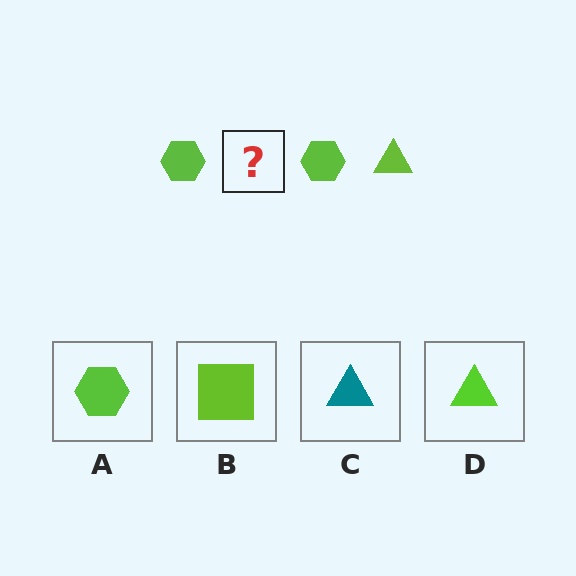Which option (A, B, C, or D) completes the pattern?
D.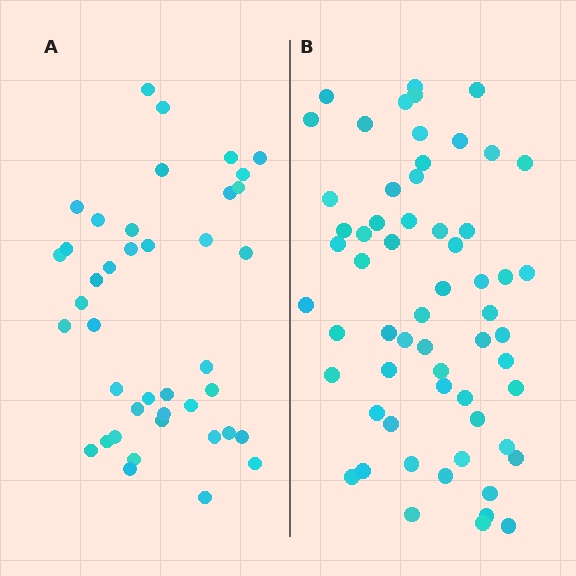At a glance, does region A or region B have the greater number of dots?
Region B (the right region) has more dots.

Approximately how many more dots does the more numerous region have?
Region B has approximately 20 more dots than region A.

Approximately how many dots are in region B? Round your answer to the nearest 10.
About 60 dots.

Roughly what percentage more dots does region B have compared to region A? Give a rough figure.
About 45% more.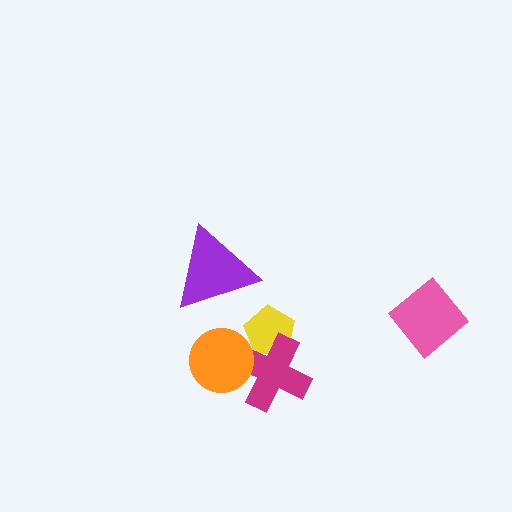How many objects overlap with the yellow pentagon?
1 object overlaps with the yellow pentagon.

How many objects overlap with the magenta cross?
2 objects overlap with the magenta cross.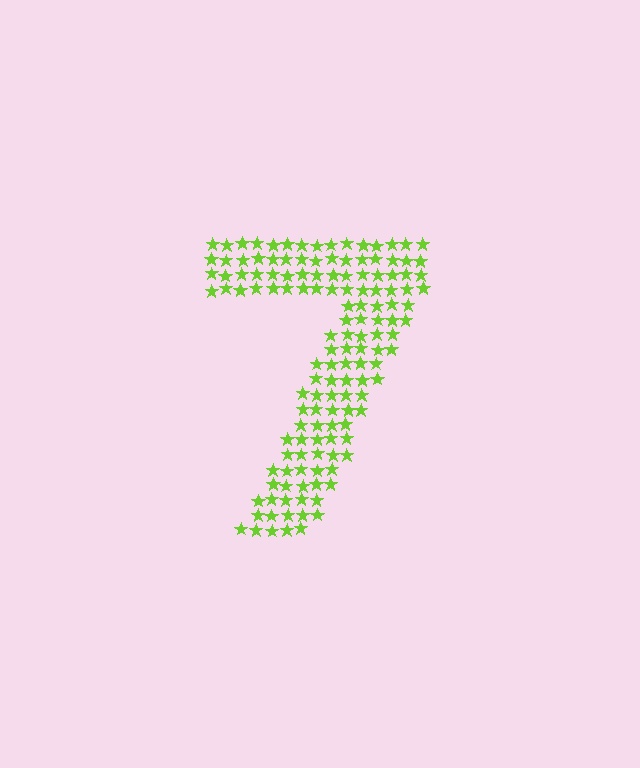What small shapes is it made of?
It is made of small stars.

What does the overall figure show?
The overall figure shows the digit 7.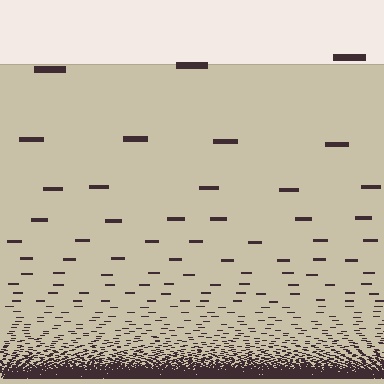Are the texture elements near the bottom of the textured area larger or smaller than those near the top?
Smaller. The gradient is inverted — elements near the bottom are smaller and denser.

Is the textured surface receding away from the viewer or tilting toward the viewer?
The surface appears to tilt toward the viewer. Texture elements get larger and sparser toward the top.